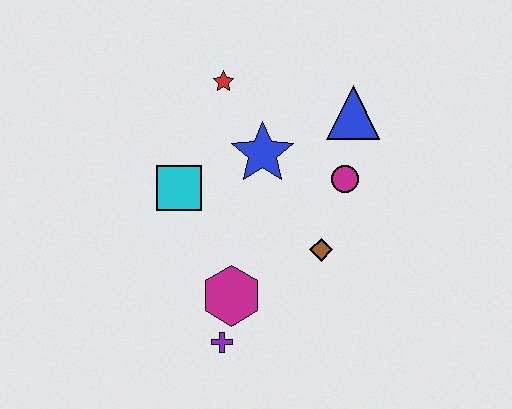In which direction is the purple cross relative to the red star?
The purple cross is below the red star.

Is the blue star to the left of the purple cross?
No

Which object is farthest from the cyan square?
The blue triangle is farthest from the cyan square.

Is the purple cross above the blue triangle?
No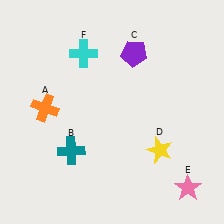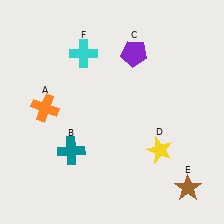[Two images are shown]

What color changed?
The star (E) changed from pink in Image 1 to brown in Image 2.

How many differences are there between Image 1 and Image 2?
There is 1 difference between the two images.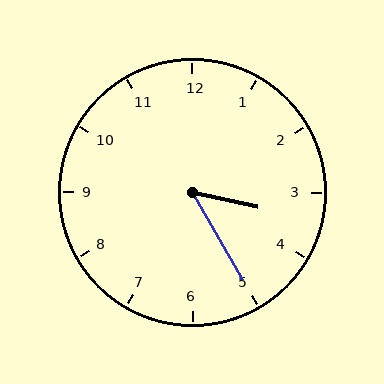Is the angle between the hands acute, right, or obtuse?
It is acute.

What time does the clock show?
3:25.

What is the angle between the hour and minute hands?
Approximately 48 degrees.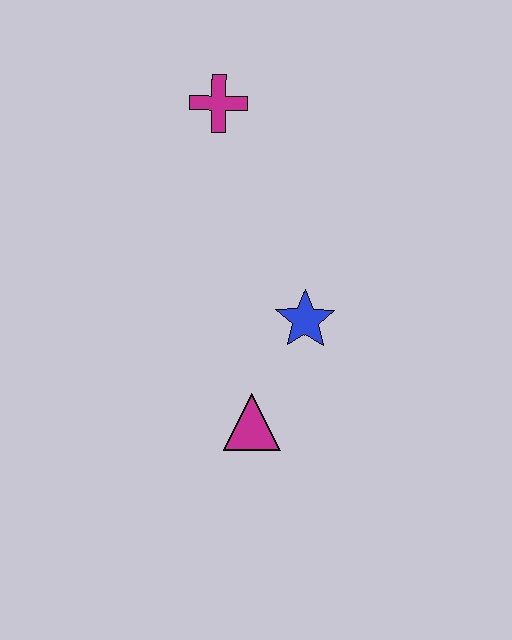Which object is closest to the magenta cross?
The blue star is closest to the magenta cross.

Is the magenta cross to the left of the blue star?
Yes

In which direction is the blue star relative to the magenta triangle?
The blue star is above the magenta triangle.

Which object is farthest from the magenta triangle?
The magenta cross is farthest from the magenta triangle.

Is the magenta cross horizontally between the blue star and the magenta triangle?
No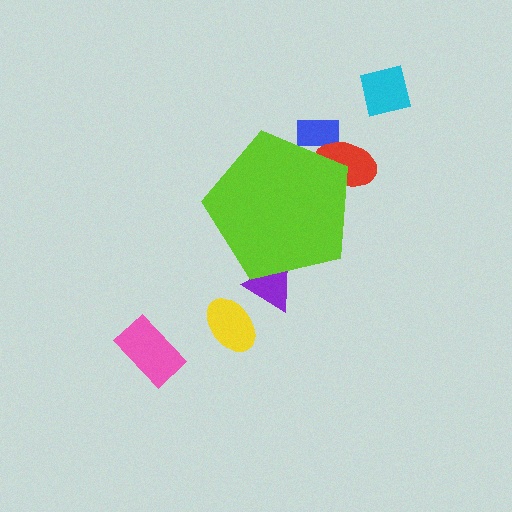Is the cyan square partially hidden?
No, the cyan square is fully visible.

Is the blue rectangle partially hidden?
Yes, the blue rectangle is partially hidden behind the lime pentagon.